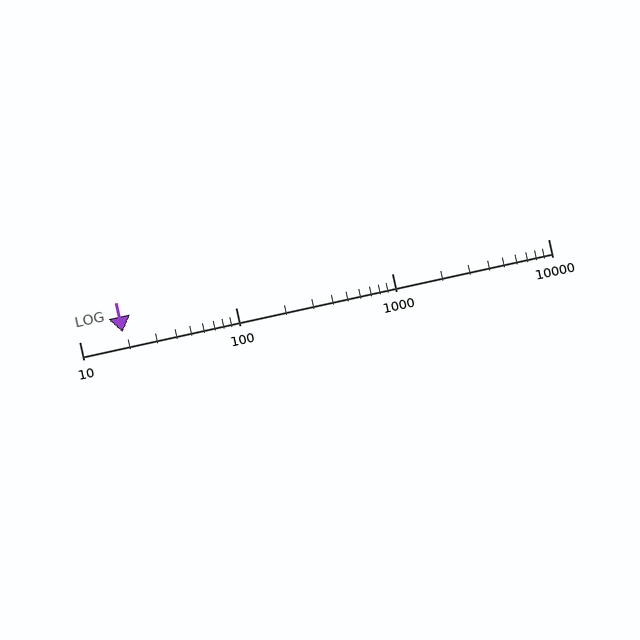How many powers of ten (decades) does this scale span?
The scale spans 3 decades, from 10 to 10000.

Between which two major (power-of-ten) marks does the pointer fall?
The pointer is between 10 and 100.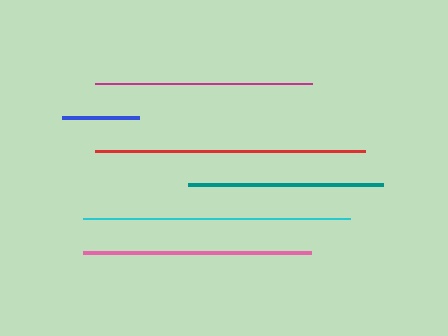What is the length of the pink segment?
The pink segment is approximately 228 pixels long.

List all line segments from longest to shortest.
From longest to shortest: red, cyan, pink, magenta, teal, blue.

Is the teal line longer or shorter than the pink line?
The pink line is longer than the teal line.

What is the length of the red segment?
The red segment is approximately 270 pixels long.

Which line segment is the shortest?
The blue line is the shortest at approximately 78 pixels.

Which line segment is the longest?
The red line is the longest at approximately 270 pixels.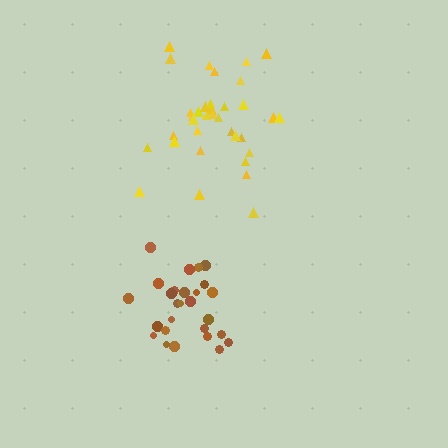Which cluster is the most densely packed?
Brown.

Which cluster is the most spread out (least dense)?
Yellow.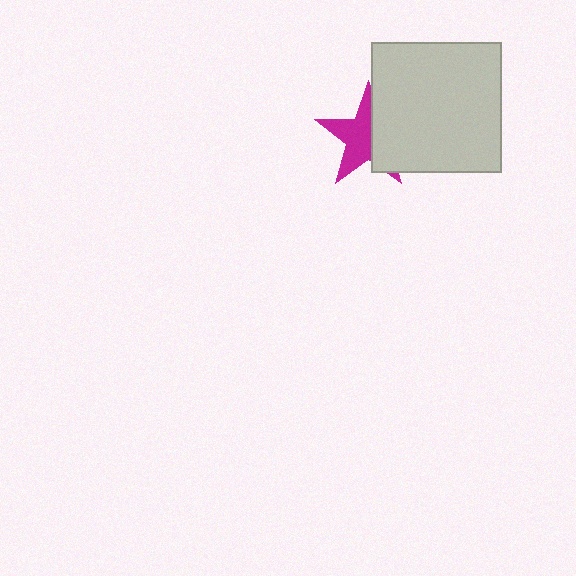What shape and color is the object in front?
The object in front is a light gray square.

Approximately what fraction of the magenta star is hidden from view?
Roughly 42% of the magenta star is hidden behind the light gray square.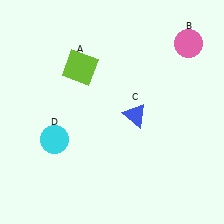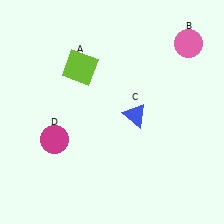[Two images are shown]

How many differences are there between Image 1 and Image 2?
There is 1 difference between the two images.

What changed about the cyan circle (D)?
In Image 1, D is cyan. In Image 2, it changed to magenta.